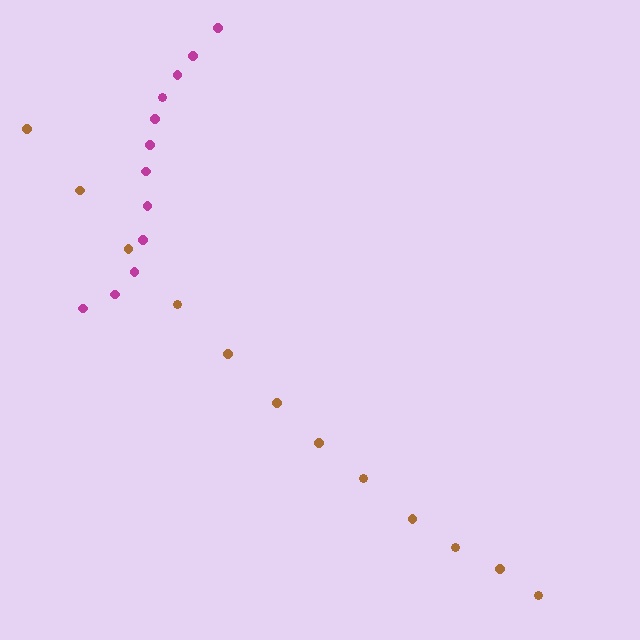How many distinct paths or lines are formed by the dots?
There are 2 distinct paths.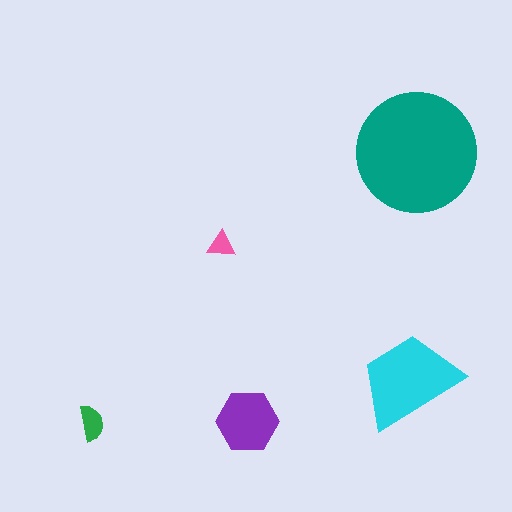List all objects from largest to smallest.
The teal circle, the cyan trapezoid, the purple hexagon, the green semicircle, the pink triangle.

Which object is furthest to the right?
The teal circle is rightmost.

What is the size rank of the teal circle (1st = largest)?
1st.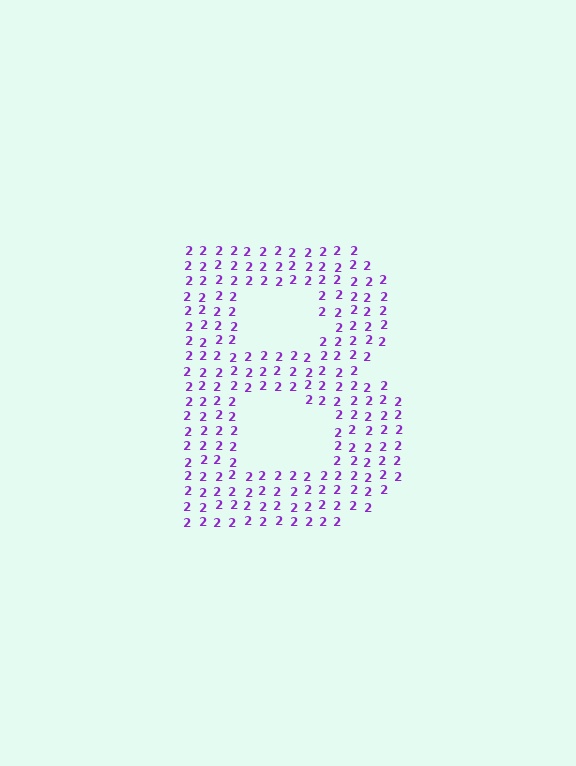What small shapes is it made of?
It is made of small digit 2's.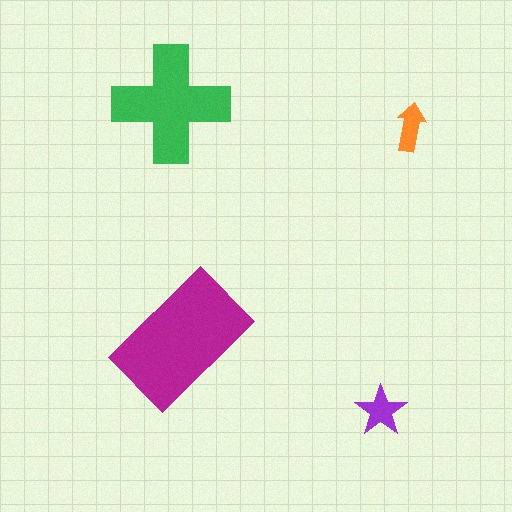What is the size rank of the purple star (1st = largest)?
3rd.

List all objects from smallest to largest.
The orange arrow, the purple star, the green cross, the magenta rectangle.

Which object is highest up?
The green cross is topmost.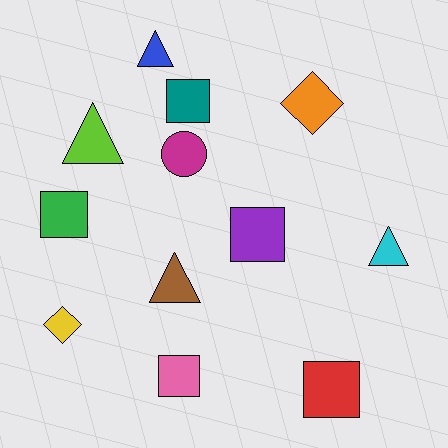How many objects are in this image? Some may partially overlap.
There are 12 objects.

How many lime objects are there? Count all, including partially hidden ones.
There is 1 lime object.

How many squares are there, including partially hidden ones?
There are 5 squares.